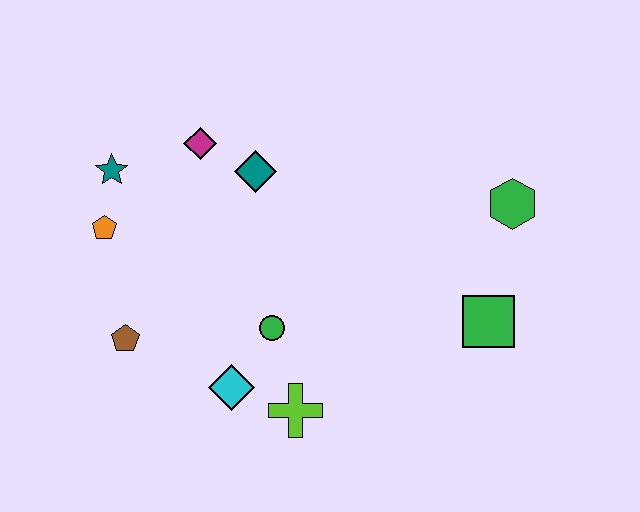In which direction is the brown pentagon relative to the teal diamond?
The brown pentagon is below the teal diamond.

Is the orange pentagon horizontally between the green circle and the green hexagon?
No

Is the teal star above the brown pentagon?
Yes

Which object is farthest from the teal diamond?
The green square is farthest from the teal diamond.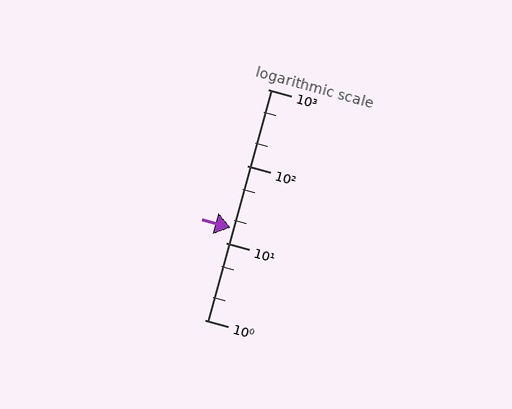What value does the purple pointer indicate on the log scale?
The pointer indicates approximately 16.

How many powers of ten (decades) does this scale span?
The scale spans 3 decades, from 1 to 1000.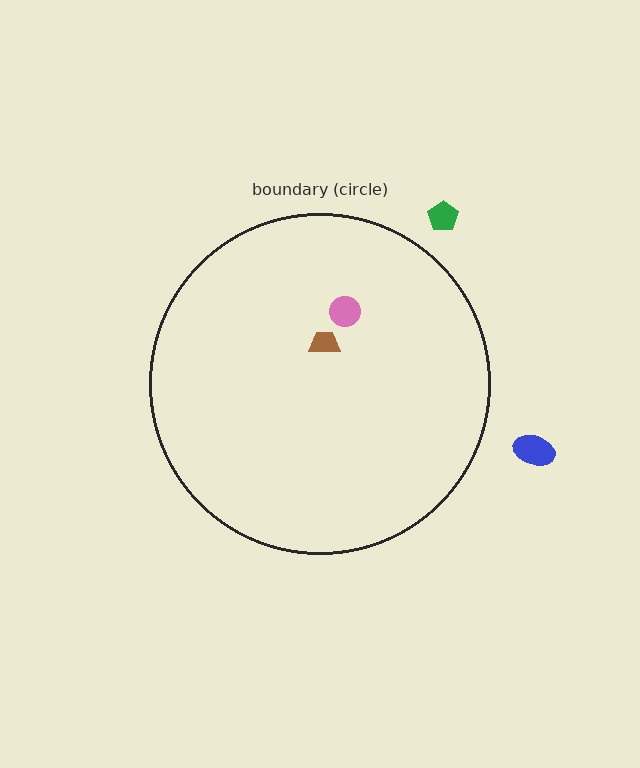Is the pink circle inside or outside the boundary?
Inside.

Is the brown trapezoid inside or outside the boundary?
Inside.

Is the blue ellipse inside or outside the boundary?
Outside.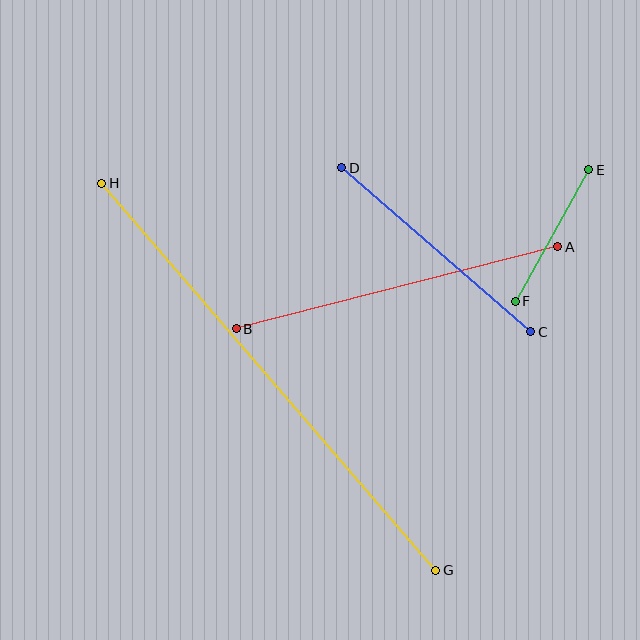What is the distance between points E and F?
The distance is approximately 151 pixels.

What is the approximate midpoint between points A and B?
The midpoint is at approximately (397, 288) pixels.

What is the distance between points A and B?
The distance is approximately 332 pixels.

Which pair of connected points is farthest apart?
Points G and H are farthest apart.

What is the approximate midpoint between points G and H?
The midpoint is at approximately (269, 377) pixels.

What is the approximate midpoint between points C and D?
The midpoint is at approximately (436, 250) pixels.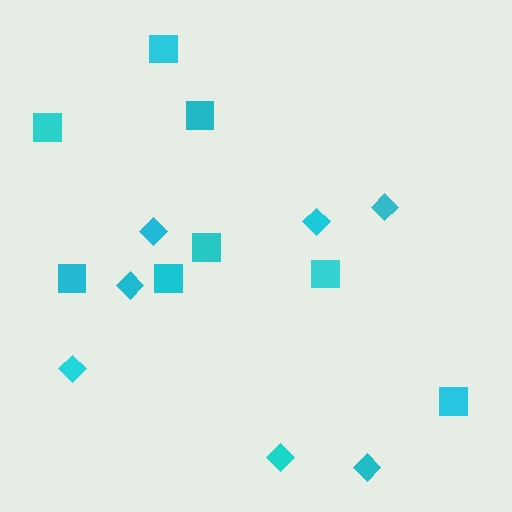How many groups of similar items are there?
There are 2 groups: one group of diamonds (7) and one group of squares (8).